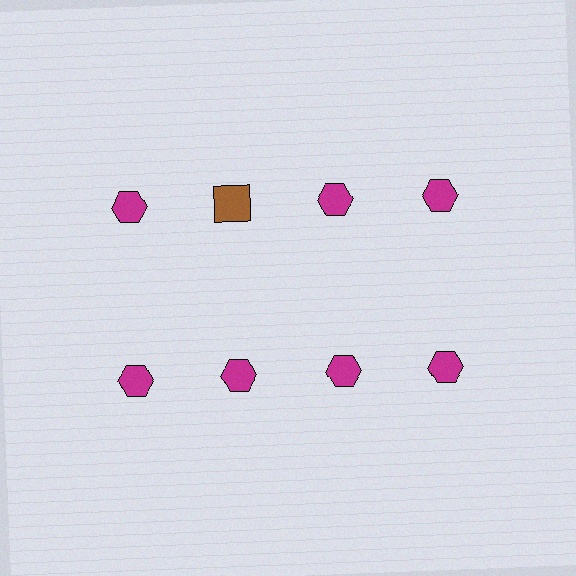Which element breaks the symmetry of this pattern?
The brown square in the top row, second from left column breaks the symmetry. All other shapes are magenta hexagons.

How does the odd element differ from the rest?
It differs in both color (brown instead of magenta) and shape (square instead of hexagon).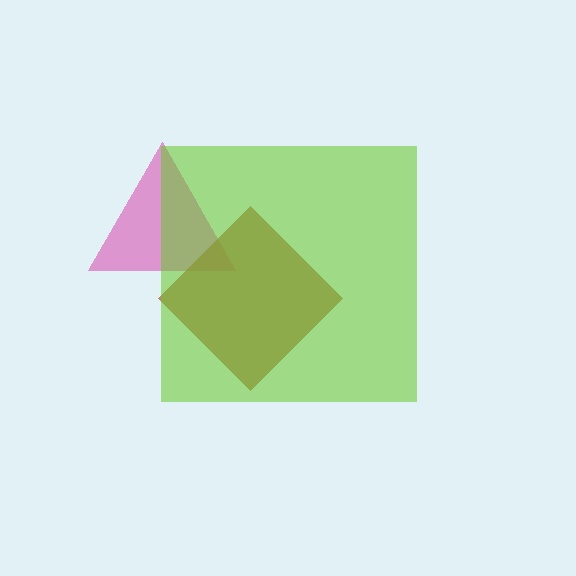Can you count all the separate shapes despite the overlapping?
Yes, there are 3 separate shapes.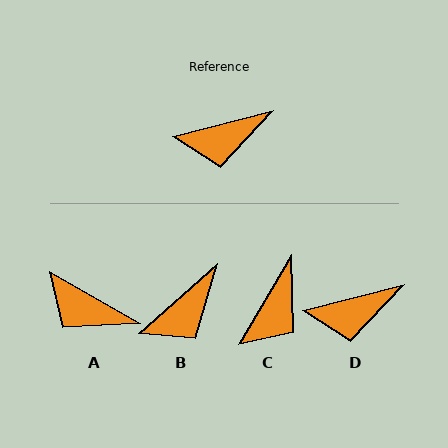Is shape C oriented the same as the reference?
No, it is off by about 45 degrees.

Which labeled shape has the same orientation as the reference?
D.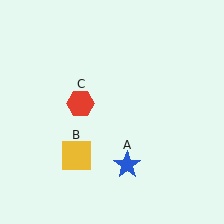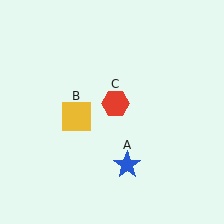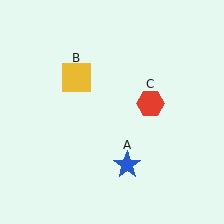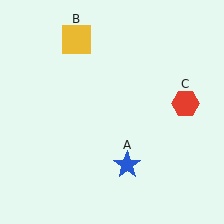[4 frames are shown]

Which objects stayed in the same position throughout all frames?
Blue star (object A) remained stationary.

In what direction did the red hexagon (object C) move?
The red hexagon (object C) moved right.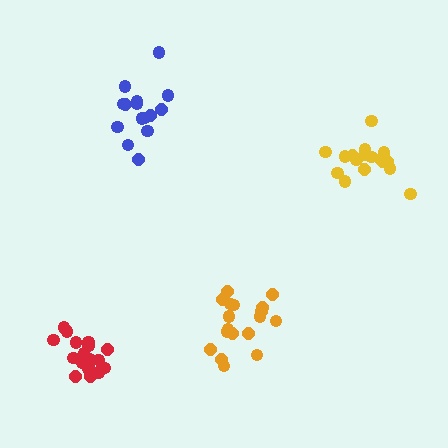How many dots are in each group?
Group 1: 15 dots, Group 2: 18 dots, Group 3: 17 dots, Group 4: 20 dots (70 total).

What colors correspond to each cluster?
The clusters are colored: blue, orange, yellow, red.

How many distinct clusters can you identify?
There are 4 distinct clusters.